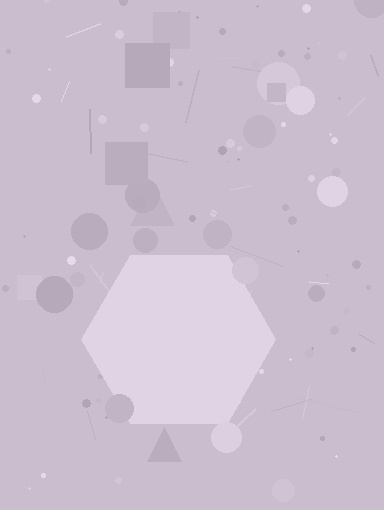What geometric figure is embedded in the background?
A hexagon is embedded in the background.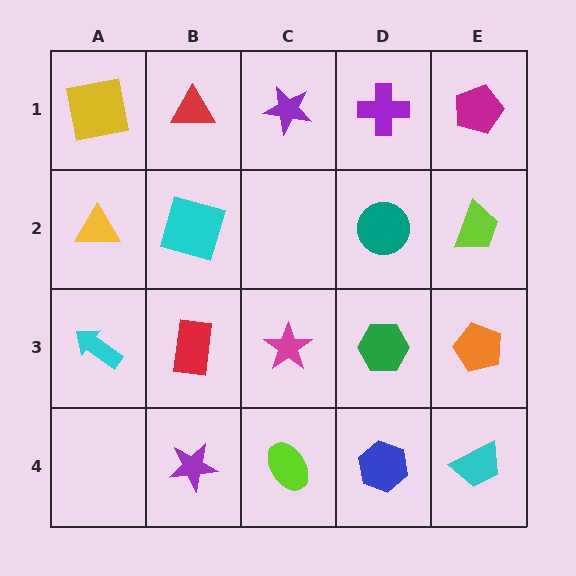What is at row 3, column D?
A green hexagon.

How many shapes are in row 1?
5 shapes.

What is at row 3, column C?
A magenta star.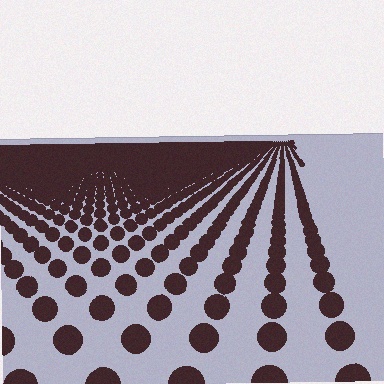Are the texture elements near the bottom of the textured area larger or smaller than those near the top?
Larger. Near the bottom, elements are closer to the viewer and appear at a bigger on-screen size.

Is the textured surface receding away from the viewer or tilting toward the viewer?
The surface is receding away from the viewer. Texture elements get smaller and denser toward the top.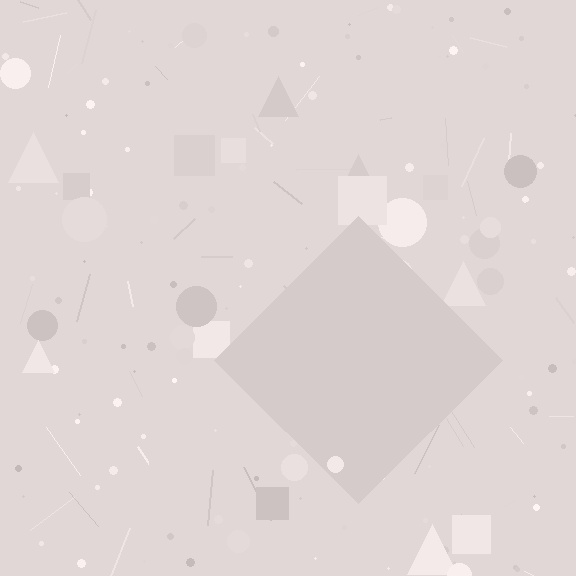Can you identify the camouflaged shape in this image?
The camouflaged shape is a diamond.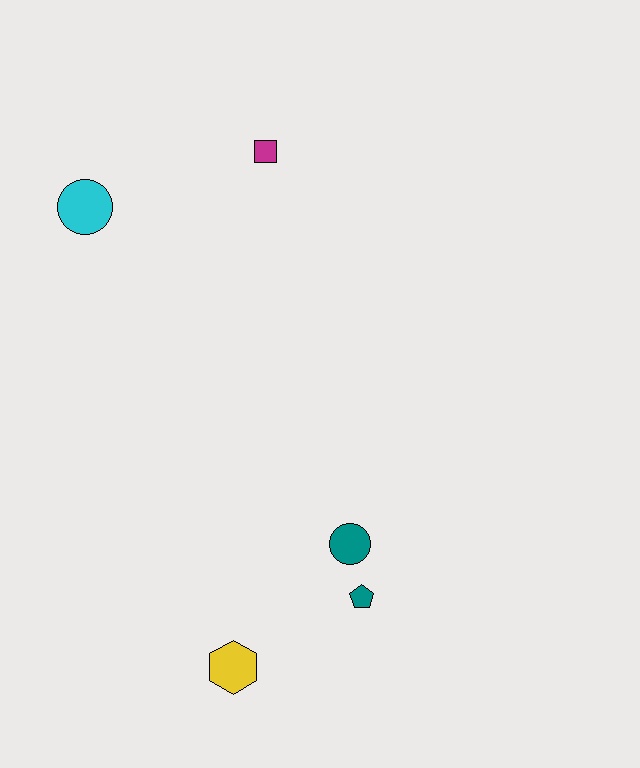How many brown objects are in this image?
There are no brown objects.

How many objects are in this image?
There are 5 objects.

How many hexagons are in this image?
There is 1 hexagon.